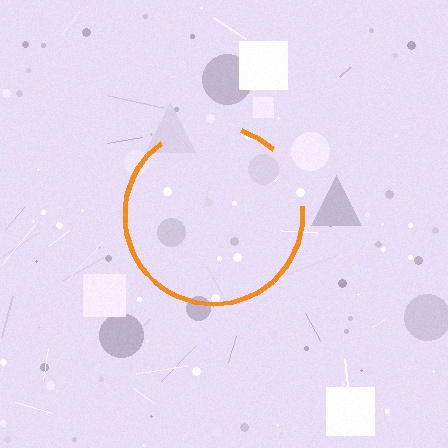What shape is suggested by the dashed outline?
The dashed outline suggests a circle.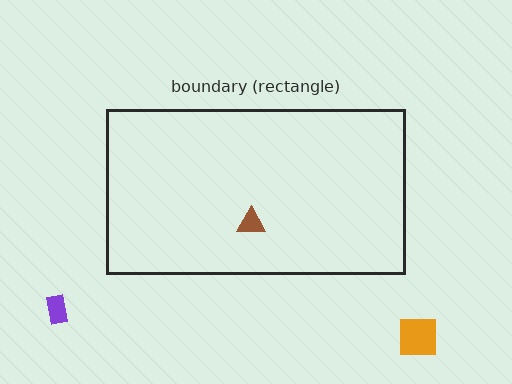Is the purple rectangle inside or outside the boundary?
Outside.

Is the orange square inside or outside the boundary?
Outside.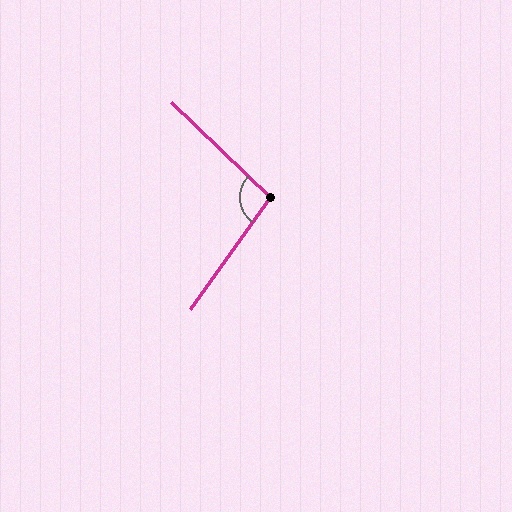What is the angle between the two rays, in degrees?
Approximately 98 degrees.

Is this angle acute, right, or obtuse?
It is obtuse.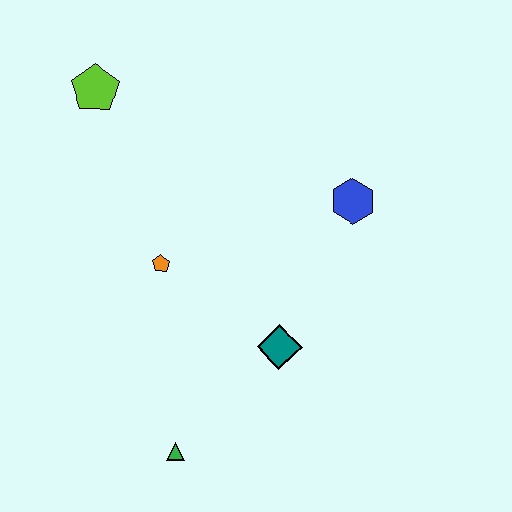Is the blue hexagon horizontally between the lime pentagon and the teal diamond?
No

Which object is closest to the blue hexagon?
The teal diamond is closest to the blue hexagon.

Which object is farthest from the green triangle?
The lime pentagon is farthest from the green triangle.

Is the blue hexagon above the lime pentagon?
No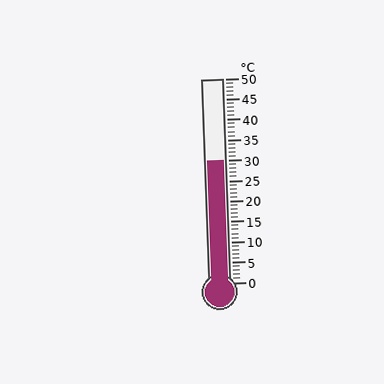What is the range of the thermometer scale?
The thermometer scale ranges from 0°C to 50°C.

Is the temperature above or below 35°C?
The temperature is below 35°C.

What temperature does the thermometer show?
The thermometer shows approximately 30°C.